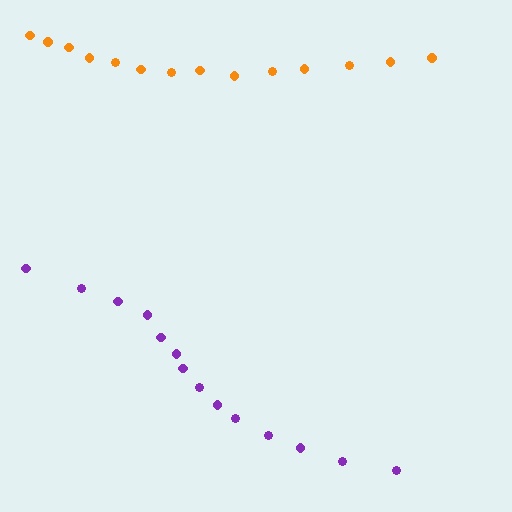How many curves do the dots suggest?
There are 2 distinct paths.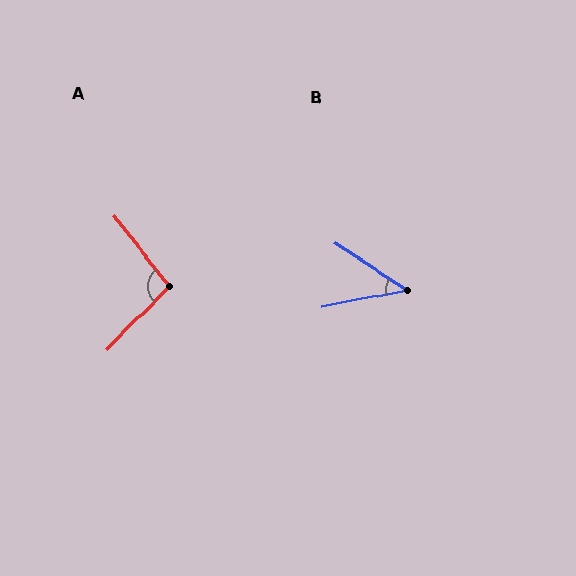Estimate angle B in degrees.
Approximately 44 degrees.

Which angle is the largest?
A, at approximately 97 degrees.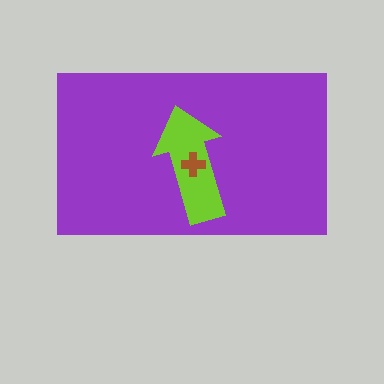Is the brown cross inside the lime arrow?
Yes.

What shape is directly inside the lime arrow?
The brown cross.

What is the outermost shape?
The purple rectangle.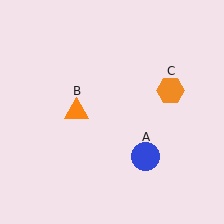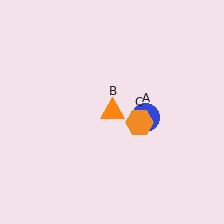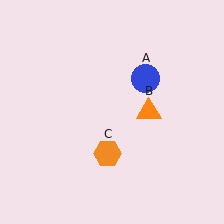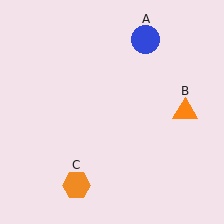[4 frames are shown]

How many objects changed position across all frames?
3 objects changed position: blue circle (object A), orange triangle (object B), orange hexagon (object C).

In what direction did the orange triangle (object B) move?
The orange triangle (object B) moved right.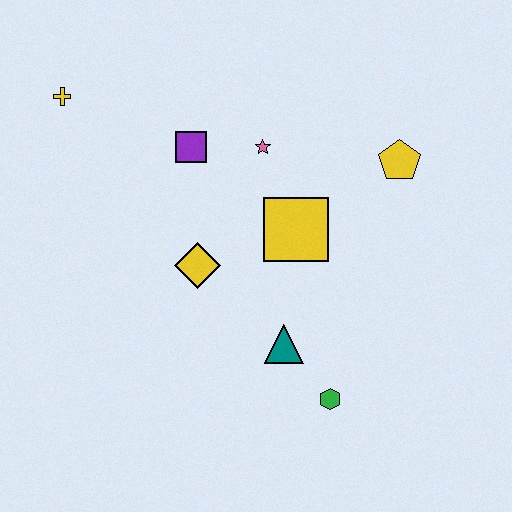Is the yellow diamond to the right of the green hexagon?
No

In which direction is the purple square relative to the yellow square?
The purple square is to the left of the yellow square.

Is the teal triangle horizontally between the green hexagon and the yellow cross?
Yes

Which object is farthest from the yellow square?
The yellow cross is farthest from the yellow square.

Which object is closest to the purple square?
The pink star is closest to the purple square.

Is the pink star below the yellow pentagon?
No